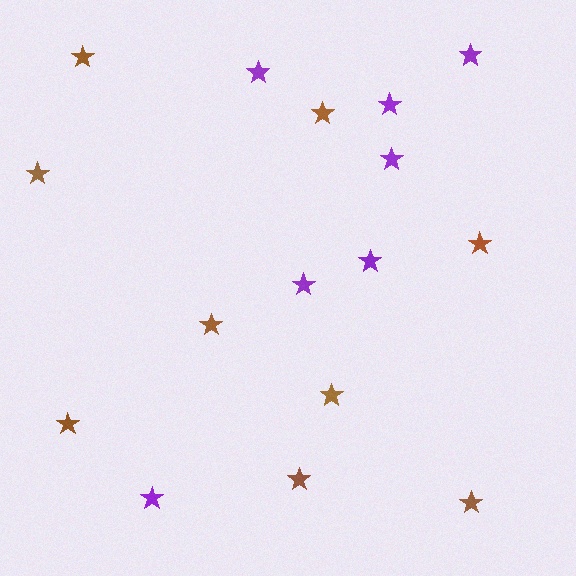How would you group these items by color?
There are 2 groups: one group of brown stars (9) and one group of purple stars (7).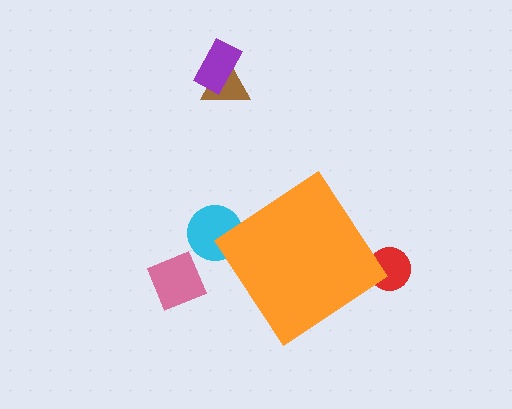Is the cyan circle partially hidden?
Yes, the cyan circle is partially hidden behind the orange diamond.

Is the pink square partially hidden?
No, the pink square is fully visible.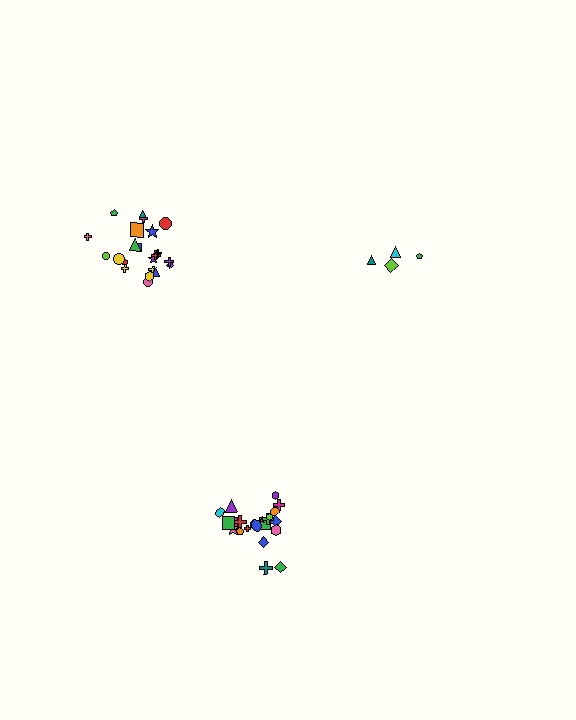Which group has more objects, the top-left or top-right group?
The top-left group.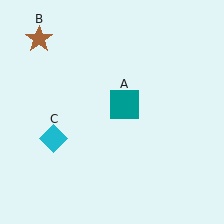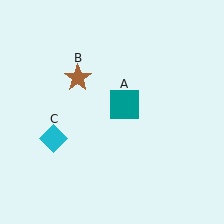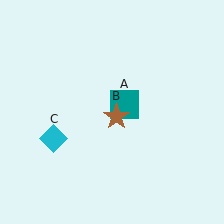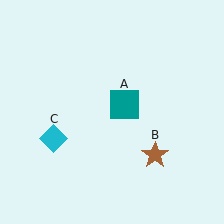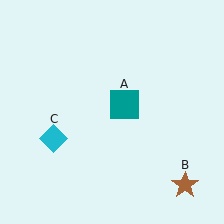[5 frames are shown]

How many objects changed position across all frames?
1 object changed position: brown star (object B).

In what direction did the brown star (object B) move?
The brown star (object B) moved down and to the right.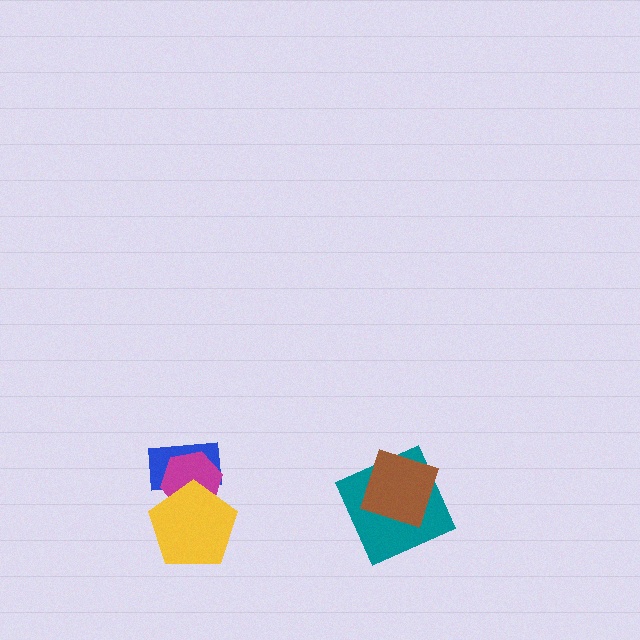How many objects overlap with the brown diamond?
1 object overlaps with the brown diamond.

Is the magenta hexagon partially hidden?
Yes, it is partially covered by another shape.